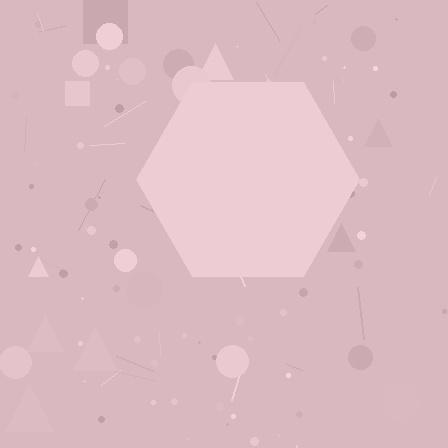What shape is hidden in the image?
A hexagon is hidden in the image.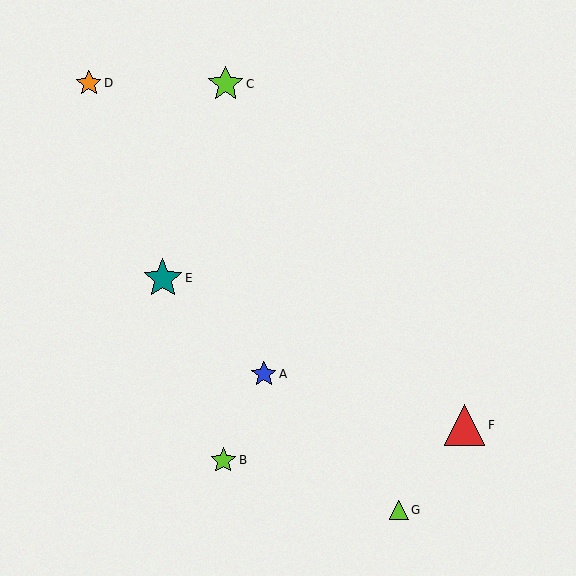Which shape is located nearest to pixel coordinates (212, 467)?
The lime star (labeled B) at (223, 460) is nearest to that location.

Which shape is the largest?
The red triangle (labeled F) is the largest.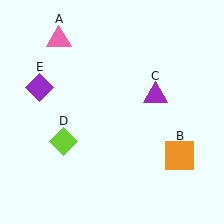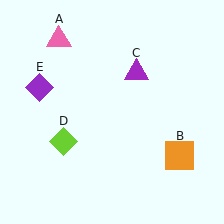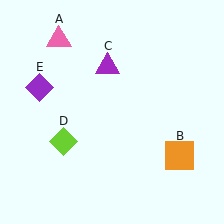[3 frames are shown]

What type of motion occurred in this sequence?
The purple triangle (object C) rotated counterclockwise around the center of the scene.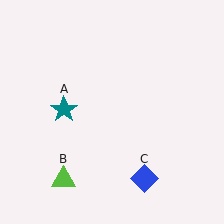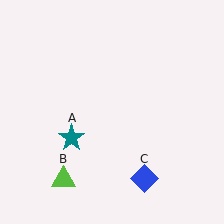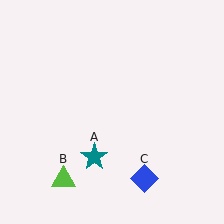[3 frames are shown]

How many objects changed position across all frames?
1 object changed position: teal star (object A).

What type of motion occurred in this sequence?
The teal star (object A) rotated counterclockwise around the center of the scene.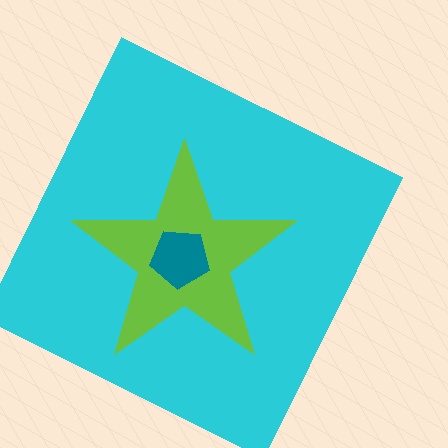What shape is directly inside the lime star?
The teal pentagon.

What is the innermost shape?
The teal pentagon.